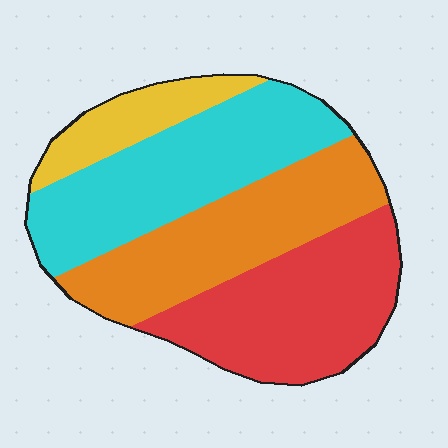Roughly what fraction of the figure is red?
Red covers 30% of the figure.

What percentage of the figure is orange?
Orange takes up between a quarter and a half of the figure.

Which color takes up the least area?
Yellow, at roughly 10%.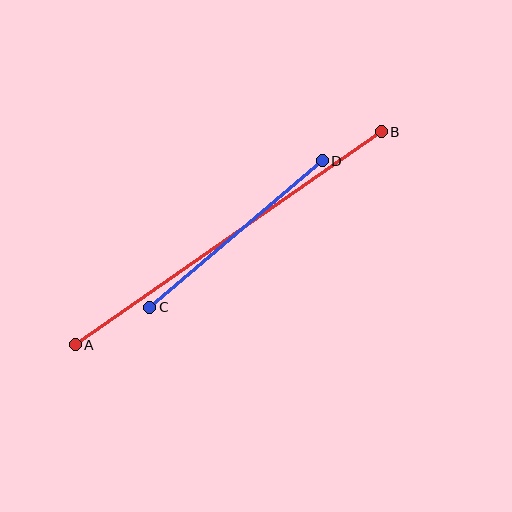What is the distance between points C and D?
The distance is approximately 226 pixels.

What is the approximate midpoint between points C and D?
The midpoint is at approximately (236, 234) pixels.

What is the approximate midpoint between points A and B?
The midpoint is at approximately (228, 238) pixels.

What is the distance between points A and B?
The distance is approximately 373 pixels.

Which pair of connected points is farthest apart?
Points A and B are farthest apart.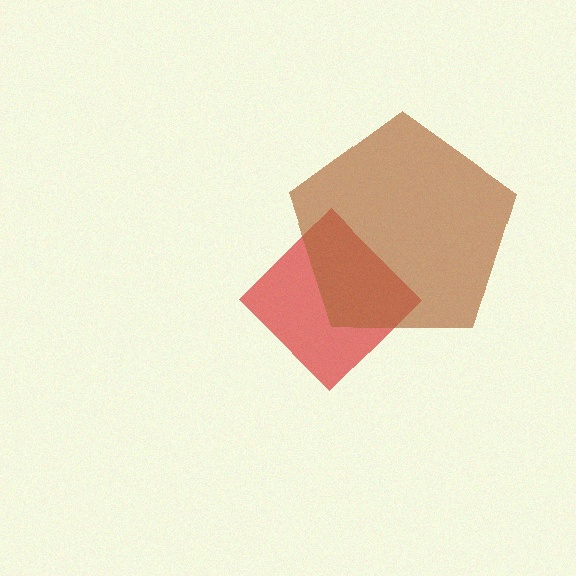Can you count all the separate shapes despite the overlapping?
Yes, there are 2 separate shapes.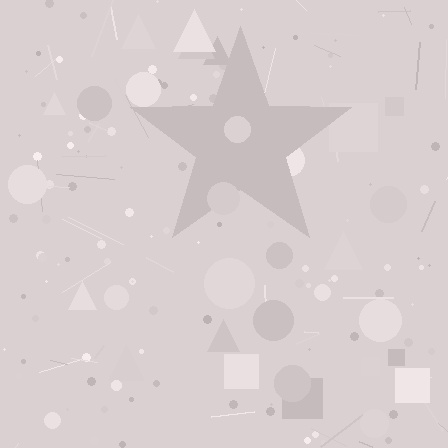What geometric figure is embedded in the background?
A star is embedded in the background.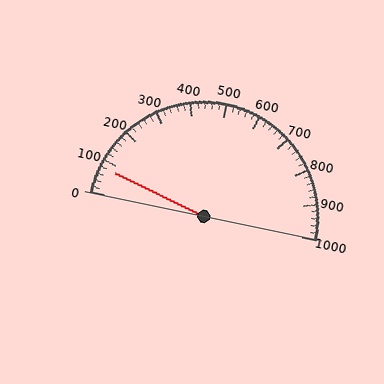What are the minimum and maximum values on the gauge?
The gauge ranges from 0 to 1000.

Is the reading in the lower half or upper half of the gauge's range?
The reading is in the lower half of the range (0 to 1000).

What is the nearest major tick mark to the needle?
The nearest major tick mark is 100.